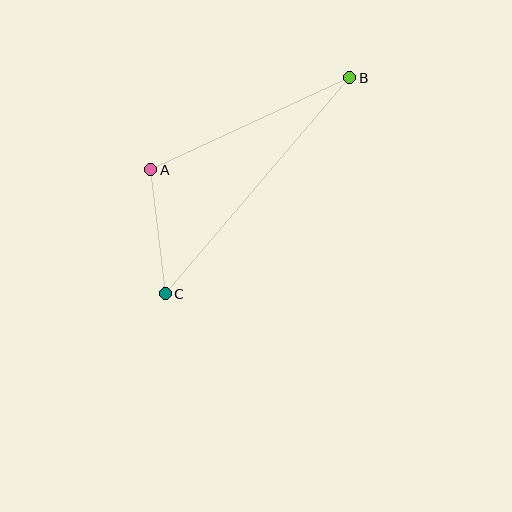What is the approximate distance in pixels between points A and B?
The distance between A and B is approximately 219 pixels.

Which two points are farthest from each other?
Points B and C are farthest from each other.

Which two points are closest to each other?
Points A and C are closest to each other.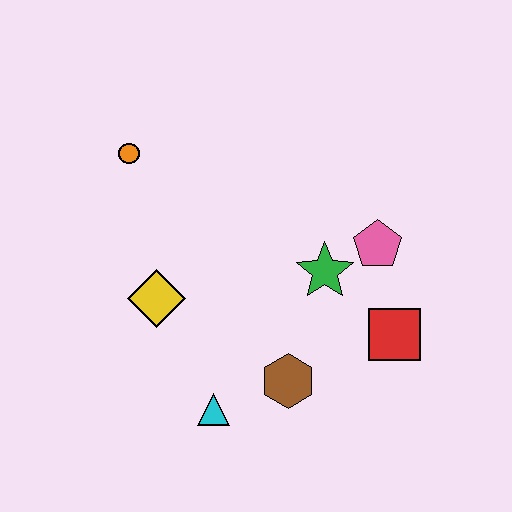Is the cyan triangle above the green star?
No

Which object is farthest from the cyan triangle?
The orange circle is farthest from the cyan triangle.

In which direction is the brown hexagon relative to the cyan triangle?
The brown hexagon is to the right of the cyan triangle.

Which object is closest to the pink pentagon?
The green star is closest to the pink pentagon.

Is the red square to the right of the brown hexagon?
Yes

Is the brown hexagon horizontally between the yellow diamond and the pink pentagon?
Yes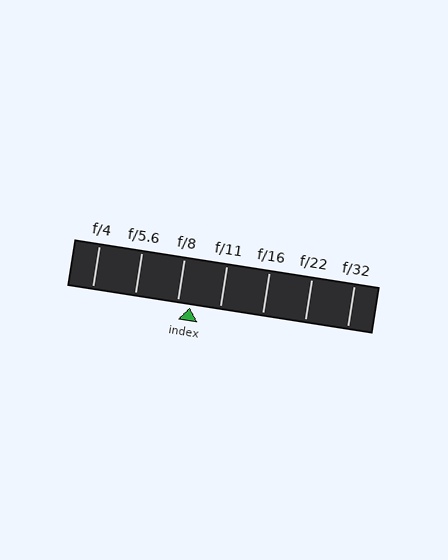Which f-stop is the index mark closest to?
The index mark is closest to f/8.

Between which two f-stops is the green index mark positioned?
The index mark is between f/8 and f/11.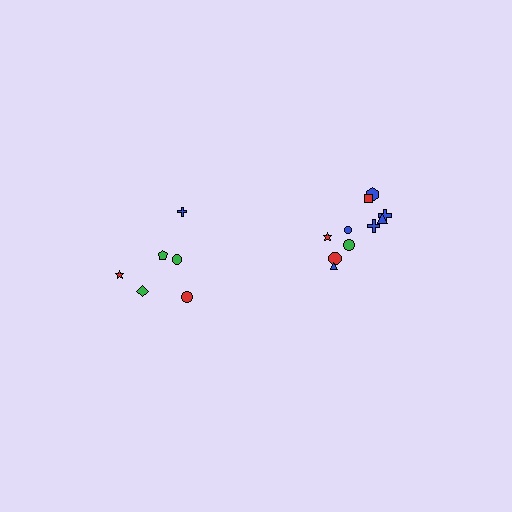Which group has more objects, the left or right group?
The right group.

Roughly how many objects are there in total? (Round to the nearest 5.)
Roughly 15 objects in total.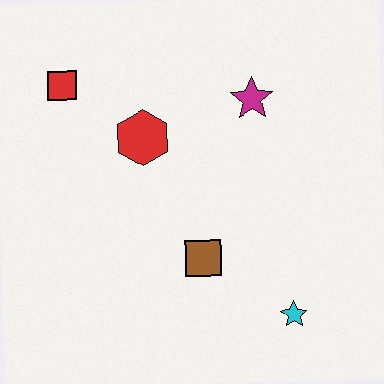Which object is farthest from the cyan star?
The red square is farthest from the cyan star.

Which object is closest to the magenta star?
The red hexagon is closest to the magenta star.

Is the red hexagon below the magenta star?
Yes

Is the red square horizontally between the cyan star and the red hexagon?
No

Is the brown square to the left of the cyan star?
Yes